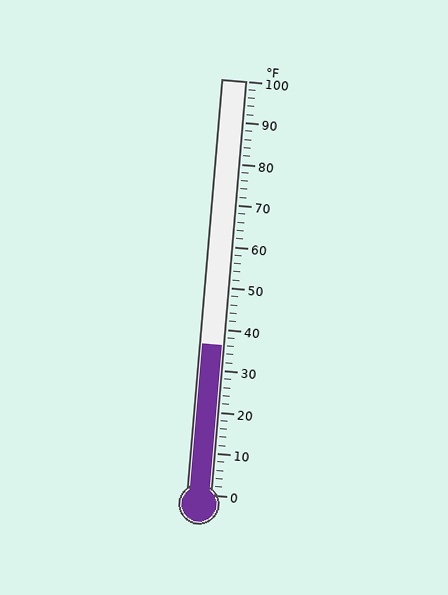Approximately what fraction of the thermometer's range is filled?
The thermometer is filled to approximately 35% of its range.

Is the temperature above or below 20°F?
The temperature is above 20°F.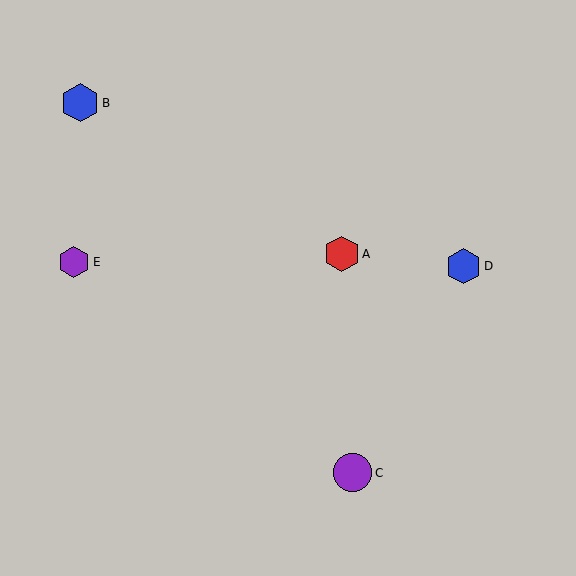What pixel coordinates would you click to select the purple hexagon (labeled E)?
Click at (74, 262) to select the purple hexagon E.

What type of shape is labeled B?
Shape B is a blue hexagon.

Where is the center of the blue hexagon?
The center of the blue hexagon is at (80, 103).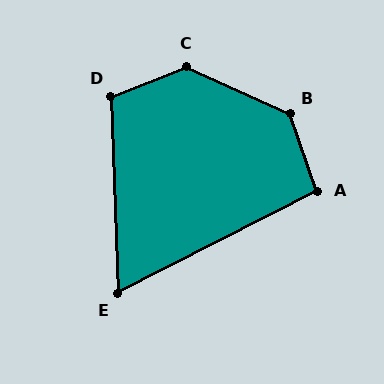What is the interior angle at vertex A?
Approximately 97 degrees (obtuse).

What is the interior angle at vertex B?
Approximately 134 degrees (obtuse).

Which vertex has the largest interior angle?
C, at approximately 134 degrees.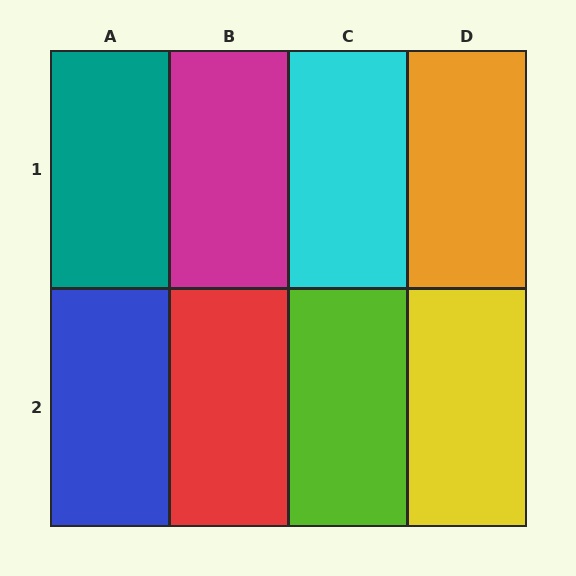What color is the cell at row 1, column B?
Magenta.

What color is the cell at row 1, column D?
Orange.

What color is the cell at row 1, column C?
Cyan.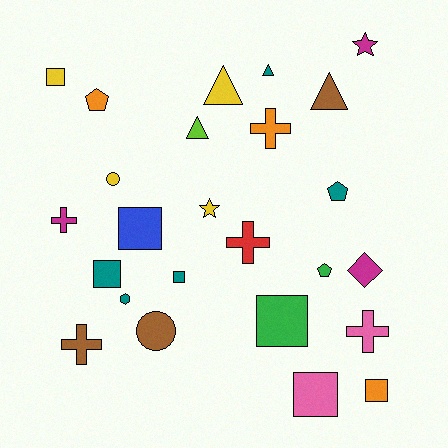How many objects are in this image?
There are 25 objects.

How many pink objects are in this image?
There are 2 pink objects.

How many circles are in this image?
There are 2 circles.